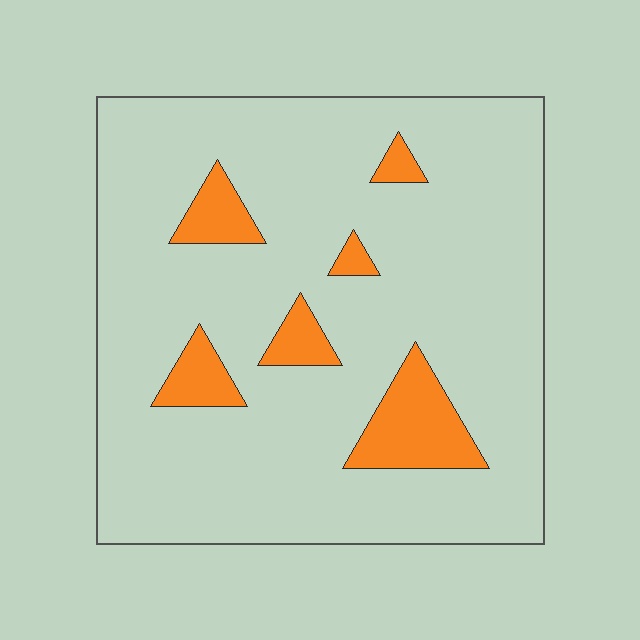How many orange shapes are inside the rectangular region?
6.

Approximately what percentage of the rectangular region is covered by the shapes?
Approximately 10%.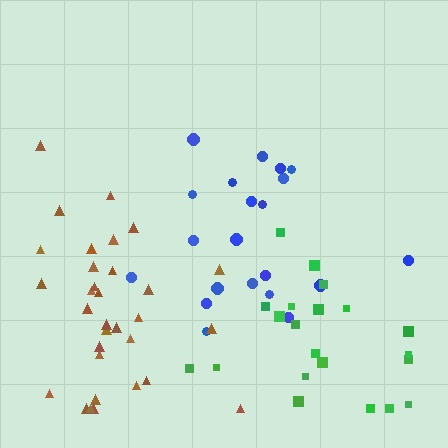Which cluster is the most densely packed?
Brown.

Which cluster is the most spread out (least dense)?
Green.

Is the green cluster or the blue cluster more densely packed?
Blue.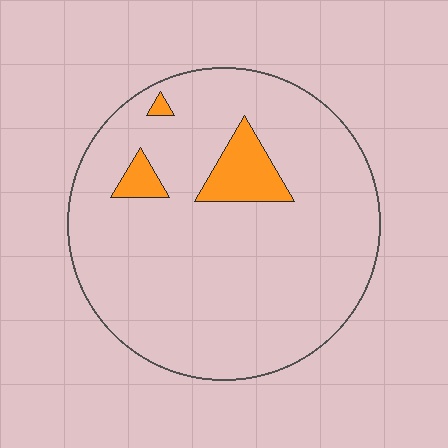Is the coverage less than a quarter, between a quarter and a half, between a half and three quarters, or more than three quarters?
Less than a quarter.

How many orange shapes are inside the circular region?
3.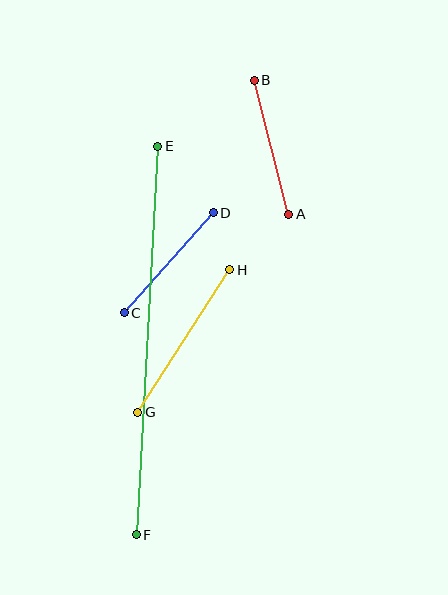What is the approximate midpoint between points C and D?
The midpoint is at approximately (169, 263) pixels.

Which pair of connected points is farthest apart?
Points E and F are farthest apart.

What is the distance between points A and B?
The distance is approximately 139 pixels.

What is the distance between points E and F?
The distance is approximately 389 pixels.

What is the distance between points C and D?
The distance is approximately 134 pixels.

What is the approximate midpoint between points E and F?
The midpoint is at approximately (147, 341) pixels.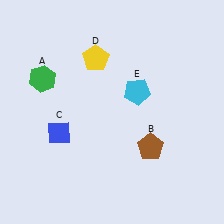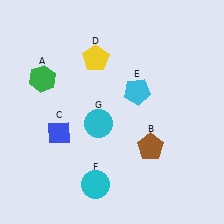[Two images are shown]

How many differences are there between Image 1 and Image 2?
There are 2 differences between the two images.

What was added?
A cyan circle (F), a cyan circle (G) were added in Image 2.